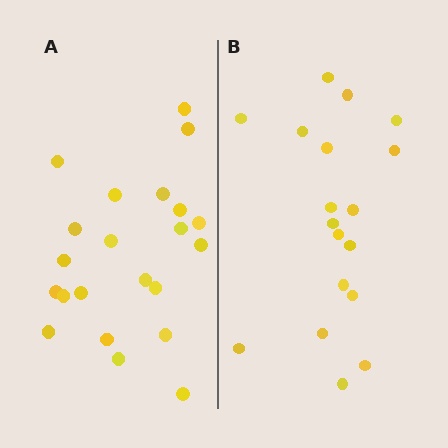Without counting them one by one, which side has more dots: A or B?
Region A (the left region) has more dots.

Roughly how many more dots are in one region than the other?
Region A has about 4 more dots than region B.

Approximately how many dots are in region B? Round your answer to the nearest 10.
About 20 dots. (The exact count is 18, which rounds to 20.)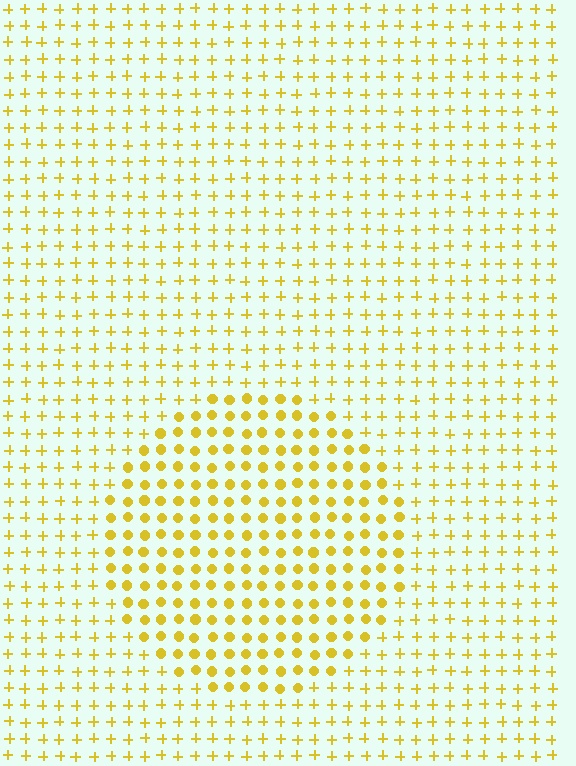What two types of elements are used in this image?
The image uses circles inside the circle region and plus signs outside it.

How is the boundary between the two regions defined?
The boundary is defined by a change in element shape: circles inside vs. plus signs outside. All elements share the same color and spacing.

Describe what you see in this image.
The image is filled with small yellow elements arranged in a uniform grid. A circle-shaped region contains circles, while the surrounding area contains plus signs. The boundary is defined purely by the change in element shape.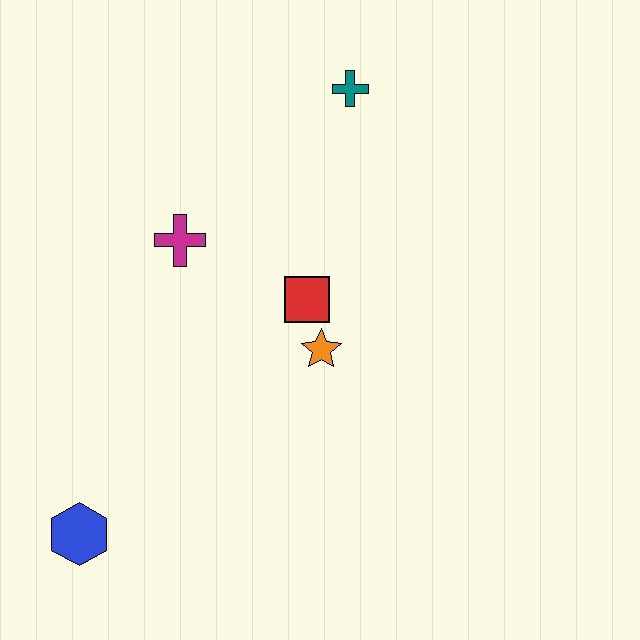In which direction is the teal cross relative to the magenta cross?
The teal cross is to the right of the magenta cross.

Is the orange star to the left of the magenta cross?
No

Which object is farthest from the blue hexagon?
The teal cross is farthest from the blue hexagon.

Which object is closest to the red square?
The orange star is closest to the red square.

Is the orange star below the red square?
Yes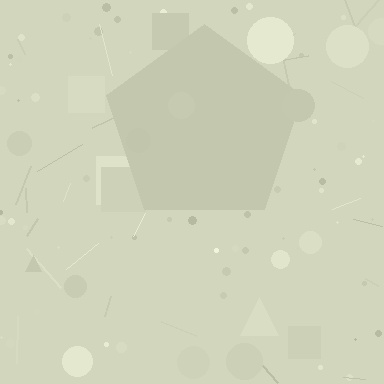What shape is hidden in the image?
A pentagon is hidden in the image.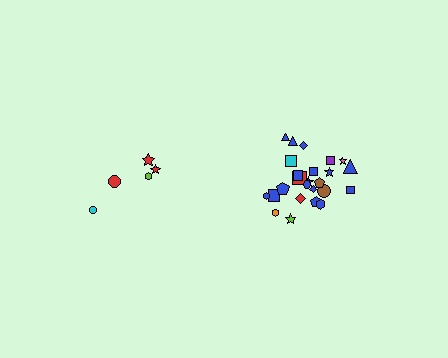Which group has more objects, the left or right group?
The right group.